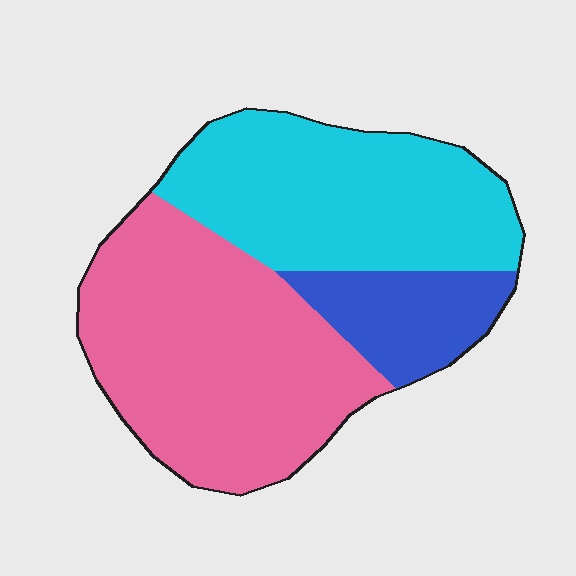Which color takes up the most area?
Pink, at roughly 50%.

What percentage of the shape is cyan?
Cyan takes up about three eighths (3/8) of the shape.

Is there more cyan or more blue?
Cyan.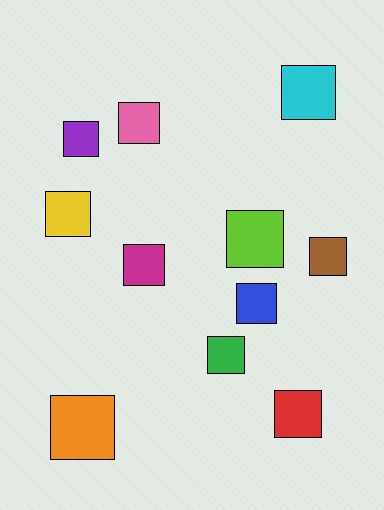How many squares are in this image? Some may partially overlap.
There are 11 squares.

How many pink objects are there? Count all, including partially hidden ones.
There is 1 pink object.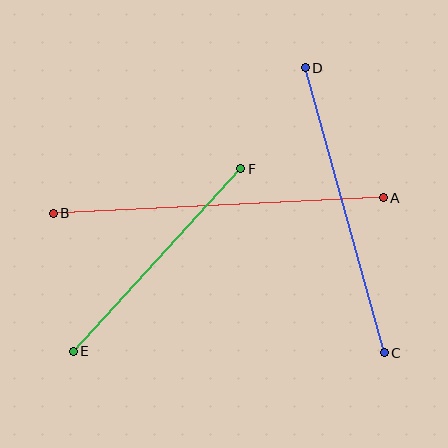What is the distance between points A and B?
The distance is approximately 330 pixels.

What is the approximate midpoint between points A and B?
The midpoint is at approximately (218, 206) pixels.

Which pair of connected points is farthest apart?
Points A and B are farthest apart.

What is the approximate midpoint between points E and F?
The midpoint is at approximately (157, 260) pixels.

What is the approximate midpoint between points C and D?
The midpoint is at approximately (345, 210) pixels.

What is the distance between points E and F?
The distance is approximately 248 pixels.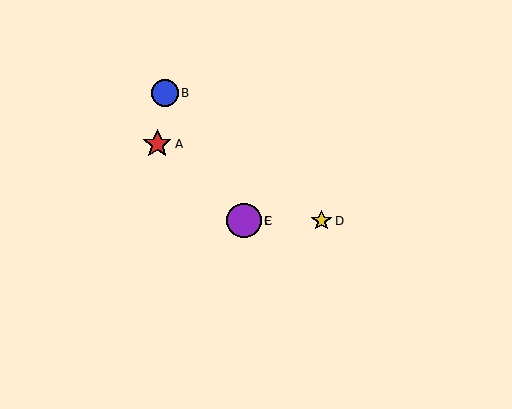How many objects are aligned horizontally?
3 objects (C, D, E) are aligned horizontally.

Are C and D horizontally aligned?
Yes, both are at y≈221.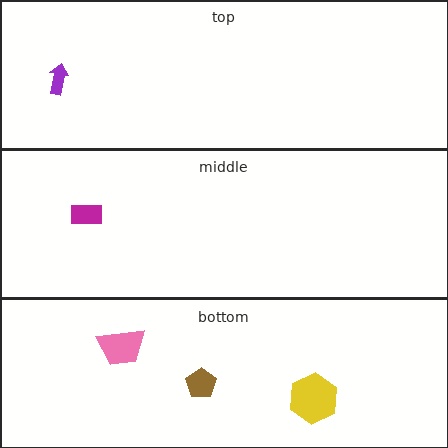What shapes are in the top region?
The purple arrow.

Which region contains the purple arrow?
The top region.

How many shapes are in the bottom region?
3.